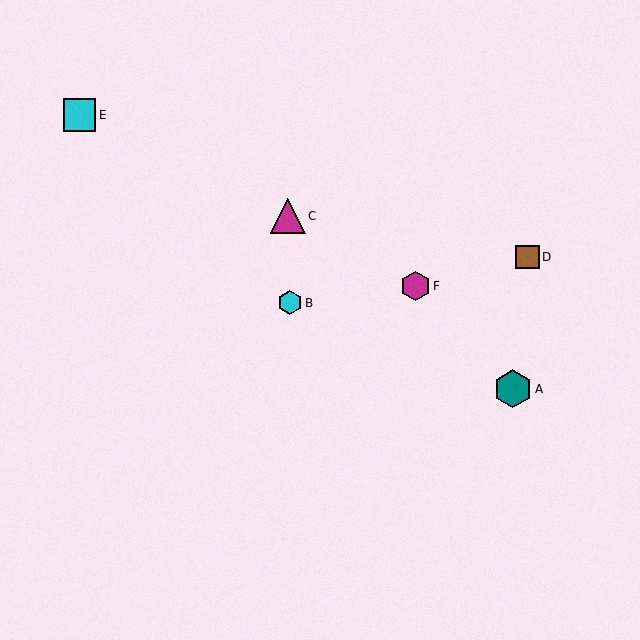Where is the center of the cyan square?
The center of the cyan square is at (80, 115).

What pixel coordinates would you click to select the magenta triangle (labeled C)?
Click at (288, 216) to select the magenta triangle C.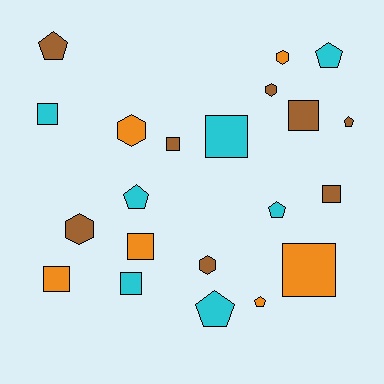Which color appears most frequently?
Brown, with 8 objects.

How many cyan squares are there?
There are 3 cyan squares.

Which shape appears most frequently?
Square, with 9 objects.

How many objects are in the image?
There are 21 objects.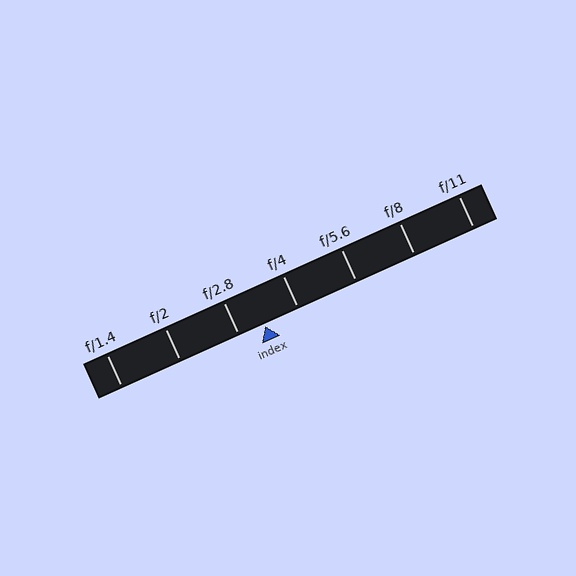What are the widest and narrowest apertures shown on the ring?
The widest aperture shown is f/1.4 and the narrowest is f/11.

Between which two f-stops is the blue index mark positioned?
The index mark is between f/2.8 and f/4.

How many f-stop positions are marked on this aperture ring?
There are 7 f-stop positions marked.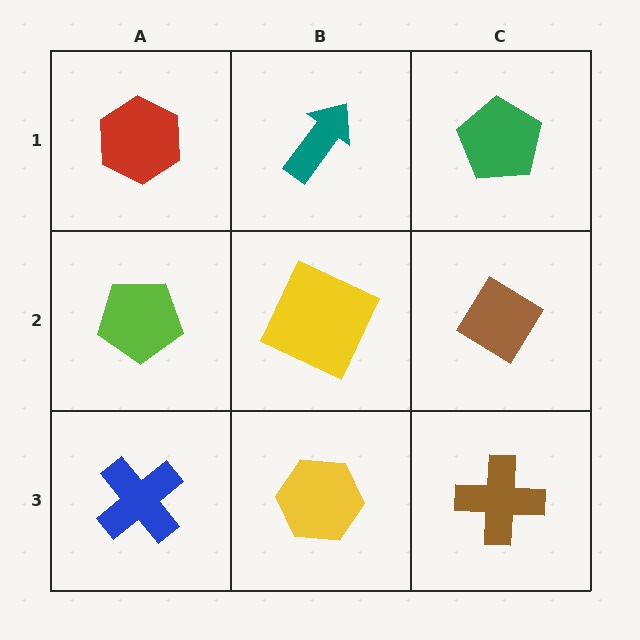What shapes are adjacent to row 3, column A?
A lime pentagon (row 2, column A), a yellow hexagon (row 3, column B).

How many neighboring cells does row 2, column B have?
4.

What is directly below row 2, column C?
A brown cross.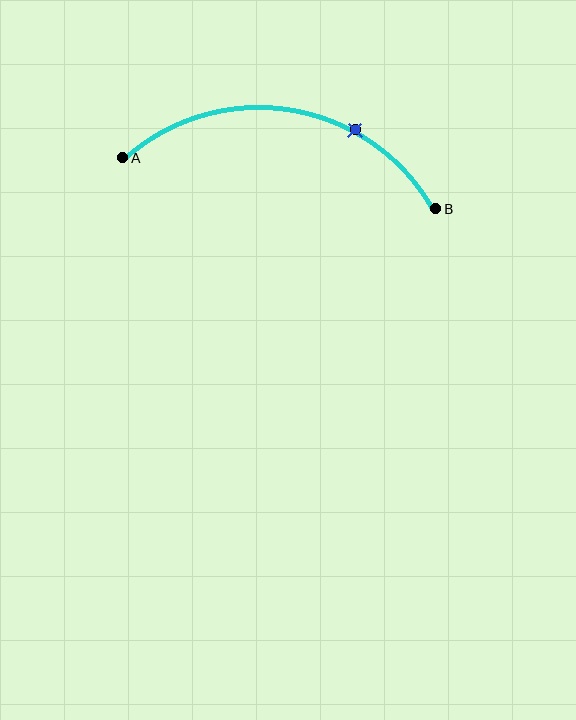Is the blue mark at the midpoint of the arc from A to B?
No. The blue mark lies on the arc but is closer to endpoint B. The arc midpoint would be at the point on the curve equidistant along the arc from both A and B.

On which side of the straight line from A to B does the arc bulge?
The arc bulges above the straight line connecting A and B.